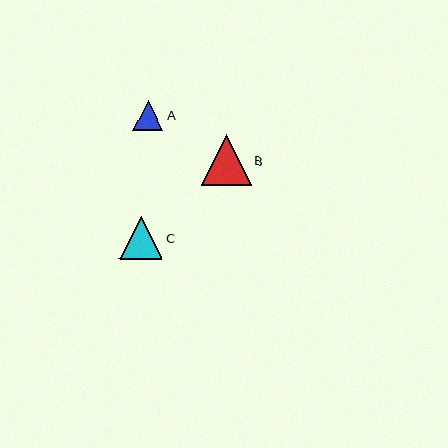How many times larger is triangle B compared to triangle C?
Triangle B is approximately 1.2 times the size of triangle C.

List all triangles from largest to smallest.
From largest to smallest: B, C, A.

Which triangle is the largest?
Triangle B is the largest with a size of approximately 50 pixels.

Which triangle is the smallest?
Triangle A is the smallest with a size of approximately 30 pixels.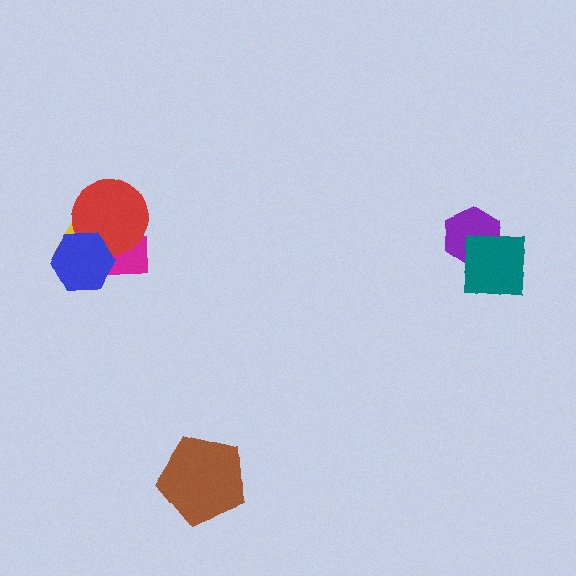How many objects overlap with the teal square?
1 object overlaps with the teal square.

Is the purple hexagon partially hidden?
Yes, it is partially covered by another shape.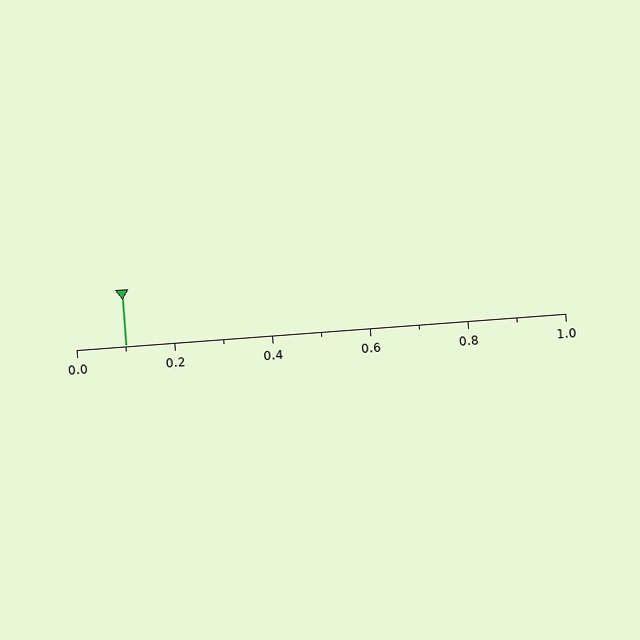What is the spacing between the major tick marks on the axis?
The major ticks are spaced 0.2 apart.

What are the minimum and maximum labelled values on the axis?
The axis runs from 0.0 to 1.0.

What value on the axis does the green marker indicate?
The marker indicates approximately 0.1.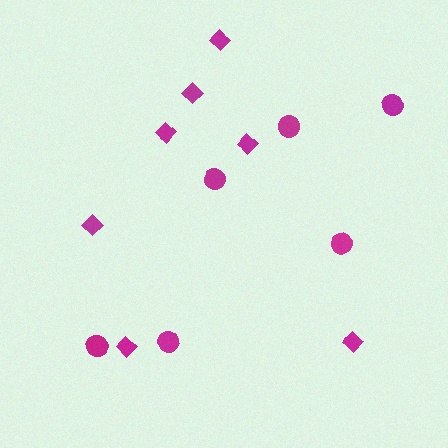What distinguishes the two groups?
There are 2 groups: one group of circles (6) and one group of diamonds (7).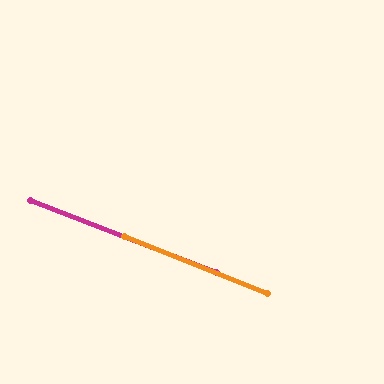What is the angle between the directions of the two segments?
Approximately 1 degree.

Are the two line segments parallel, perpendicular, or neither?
Parallel — their directions differ by only 0.6°.